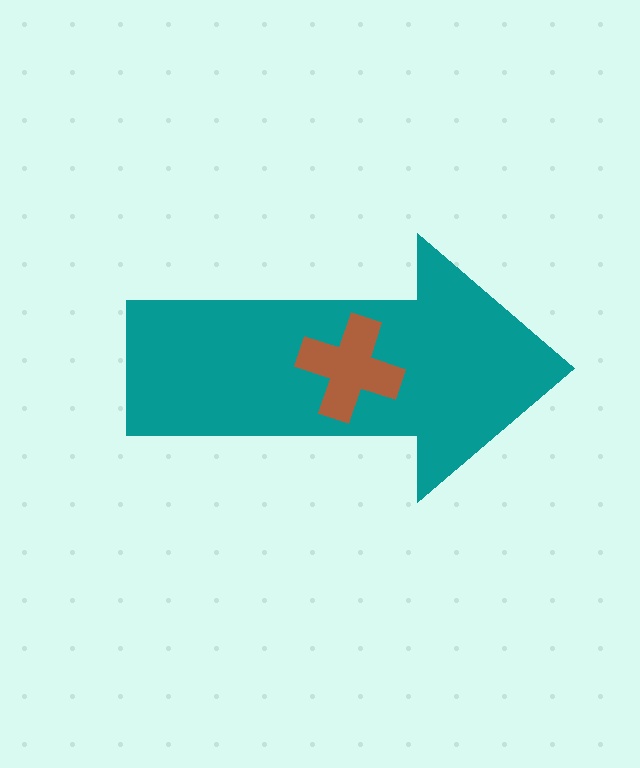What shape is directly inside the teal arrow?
The brown cross.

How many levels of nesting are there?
2.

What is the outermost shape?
The teal arrow.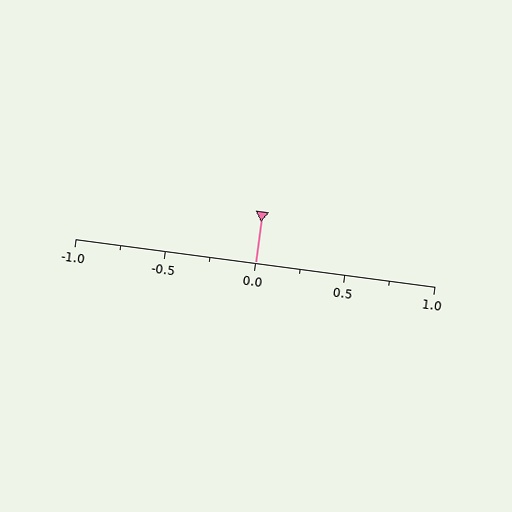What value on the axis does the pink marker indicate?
The marker indicates approximately 0.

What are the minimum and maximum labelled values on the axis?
The axis runs from -1.0 to 1.0.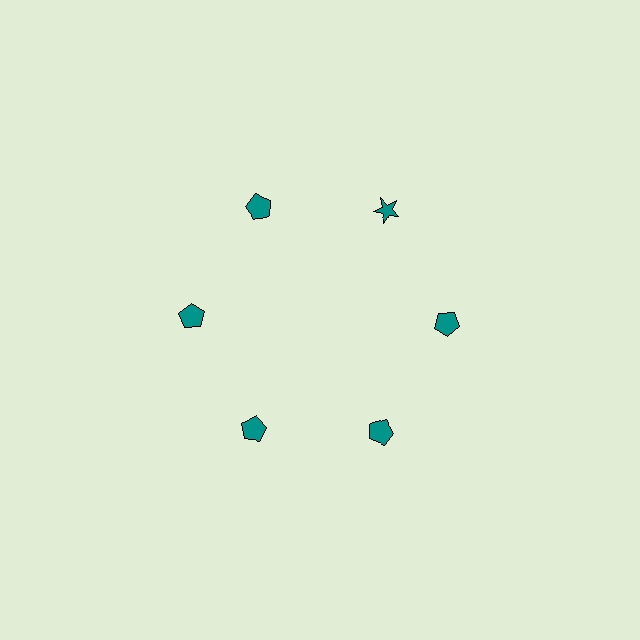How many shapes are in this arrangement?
There are 6 shapes arranged in a ring pattern.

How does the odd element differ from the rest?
It has a different shape: star instead of pentagon.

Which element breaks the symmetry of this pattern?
The teal star at roughly the 1 o'clock position breaks the symmetry. All other shapes are teal pentagons.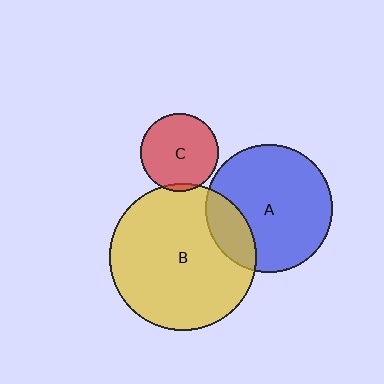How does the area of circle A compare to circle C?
Approximately 2.7 times.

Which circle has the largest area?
Circle B (yellow).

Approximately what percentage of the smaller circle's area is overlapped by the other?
Approximately 5%.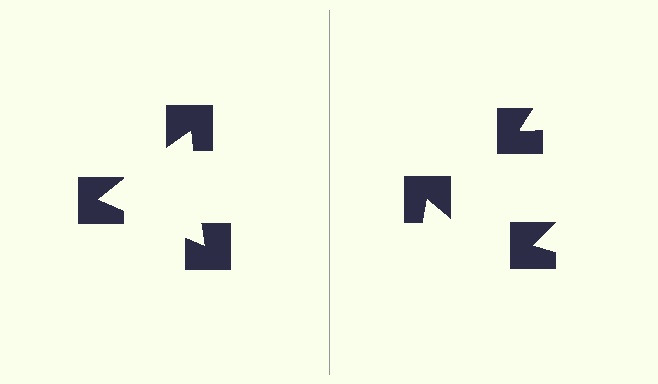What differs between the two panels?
The notched squares are positioned identically on both sides; only the wedge orientations differ. On the left they align to a triangle; on the right they are misaligned.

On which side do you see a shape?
An illusory triangle appears on the left side. On the right side the wedge cuts are rotated, so no coherent shape forms.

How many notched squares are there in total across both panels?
6 — 3 on each side.